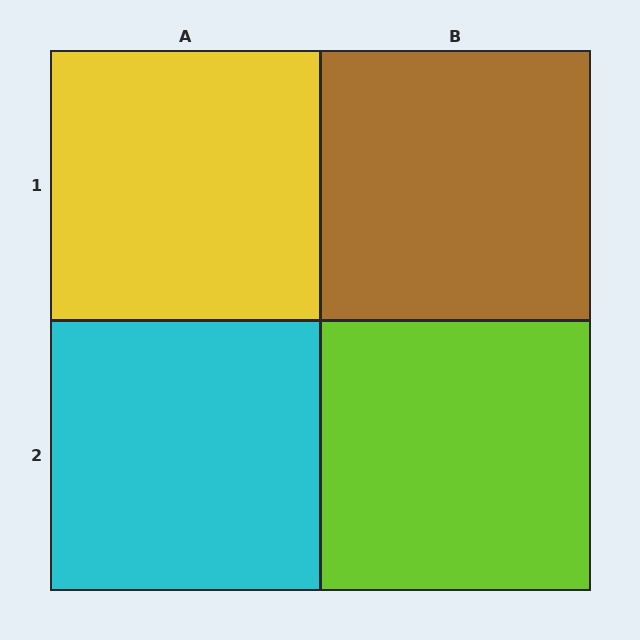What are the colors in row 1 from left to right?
Yellow, brown.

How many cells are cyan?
1 cell is cyan.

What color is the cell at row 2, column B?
Lime.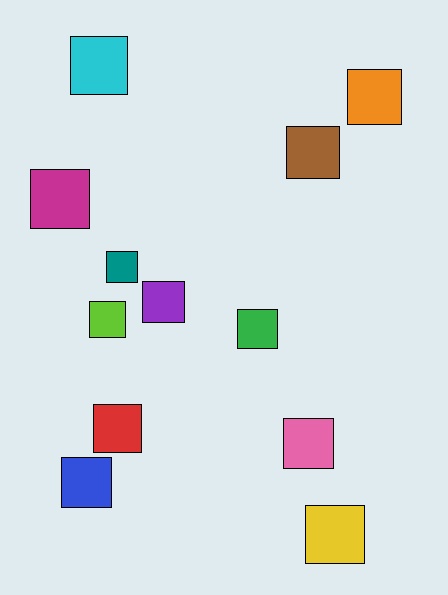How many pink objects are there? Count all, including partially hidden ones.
There is 1 pink object.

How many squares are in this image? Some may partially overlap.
There are 12 squares.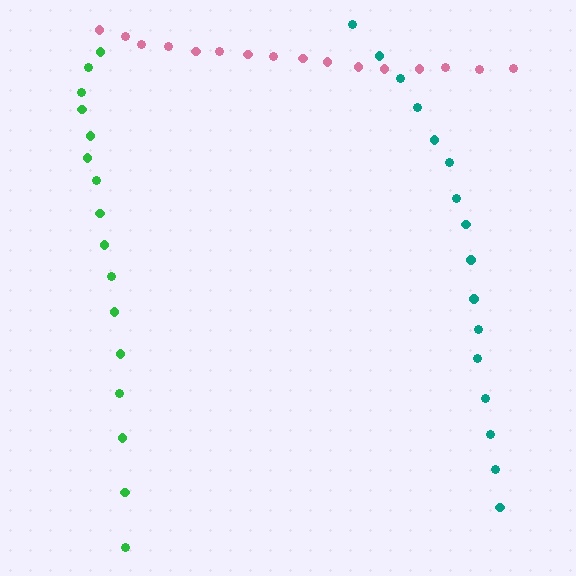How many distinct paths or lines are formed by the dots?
There are 3 distinct paths.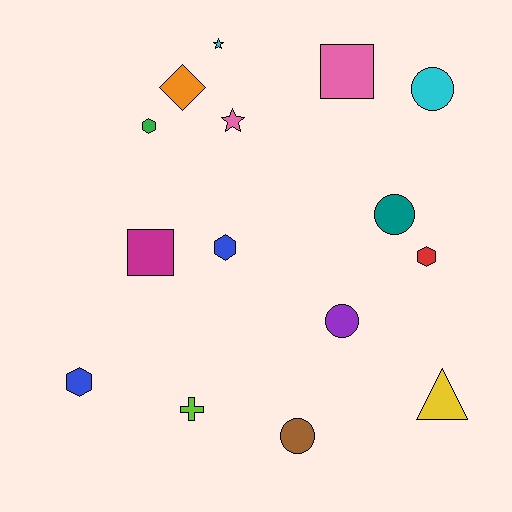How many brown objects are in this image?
There is 1 brown object.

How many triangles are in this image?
There is 1 triangle.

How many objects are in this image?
There are 15 objects.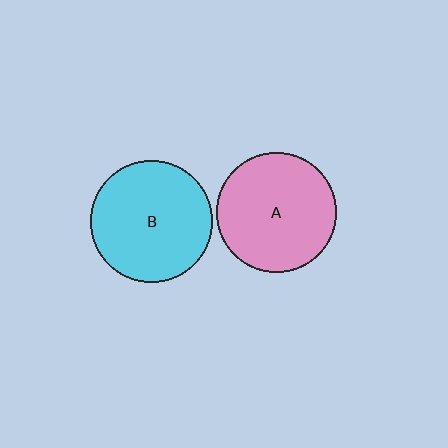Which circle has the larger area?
Circle B (cyan).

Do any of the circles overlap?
No, none of the circles overlap.